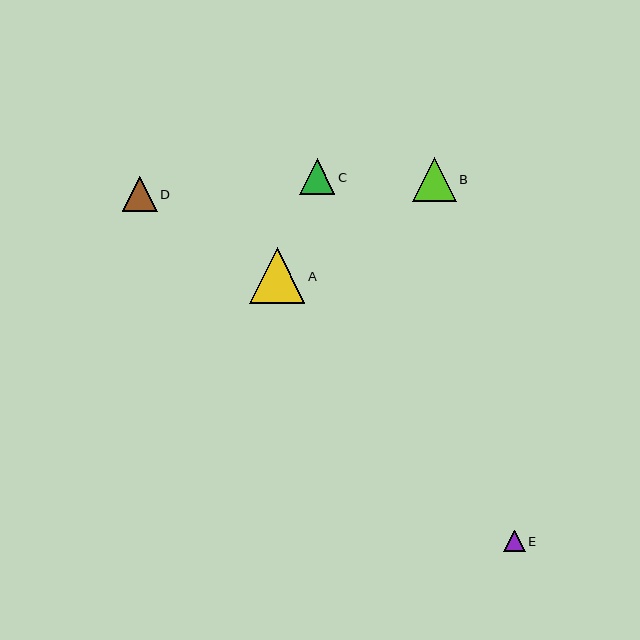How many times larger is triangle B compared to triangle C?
Triangle B is approximately 1.2 times the size of triangle C.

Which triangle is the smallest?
Triangle E is the smallest with a size of approximately 21 pixels.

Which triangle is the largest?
Triangle A is the largest with a size of approximately 56 pixels.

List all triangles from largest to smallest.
From largest to smallest: A, B, C, D, E.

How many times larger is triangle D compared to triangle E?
Triangle D is approximately 1.6 times the size of triangle E.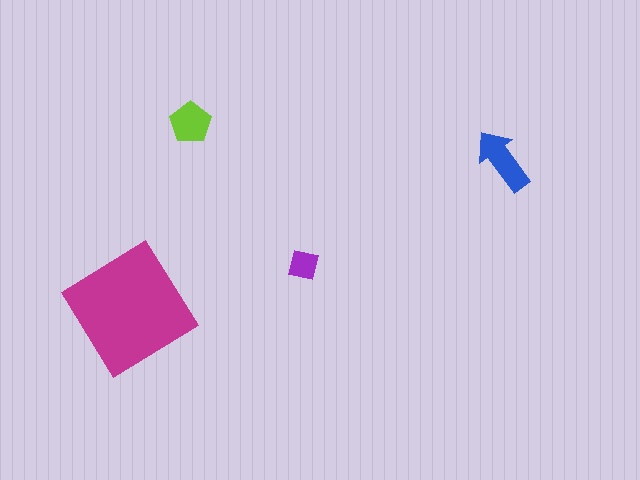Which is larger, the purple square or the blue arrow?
The blue arrow.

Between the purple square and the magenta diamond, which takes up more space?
The magenta diamond.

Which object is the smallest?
The purple square.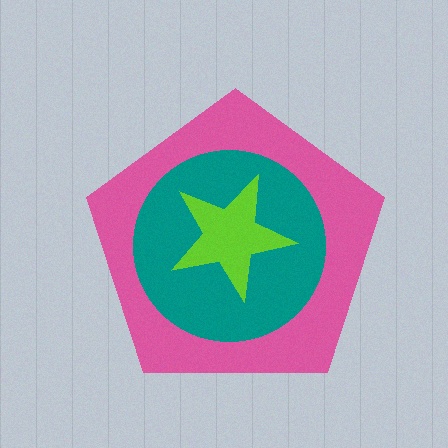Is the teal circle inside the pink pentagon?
Yes.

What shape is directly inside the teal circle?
The lime star.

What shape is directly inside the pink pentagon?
The teal circle.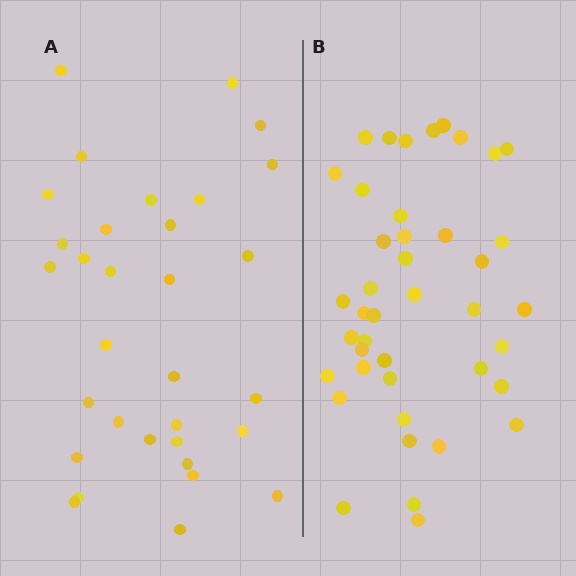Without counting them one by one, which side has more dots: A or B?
Region B (the right region) has more dots.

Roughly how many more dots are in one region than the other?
Region B has roughly 10 or so more dots than region A.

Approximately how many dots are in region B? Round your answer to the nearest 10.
About 40 dots. (The exact count is 42, which rounds to 40.)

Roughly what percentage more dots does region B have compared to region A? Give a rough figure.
About 30% more.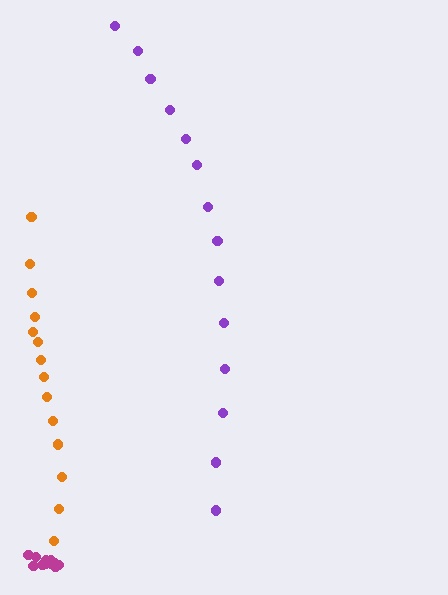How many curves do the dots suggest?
There are 3 distinct paths.